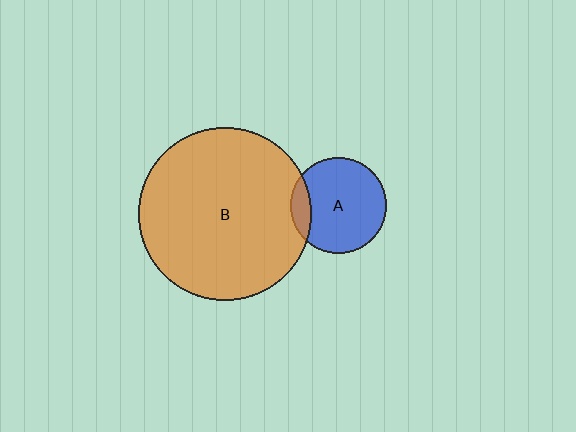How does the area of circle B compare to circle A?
Approximately 3.3 times.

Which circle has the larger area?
Circle B (orange).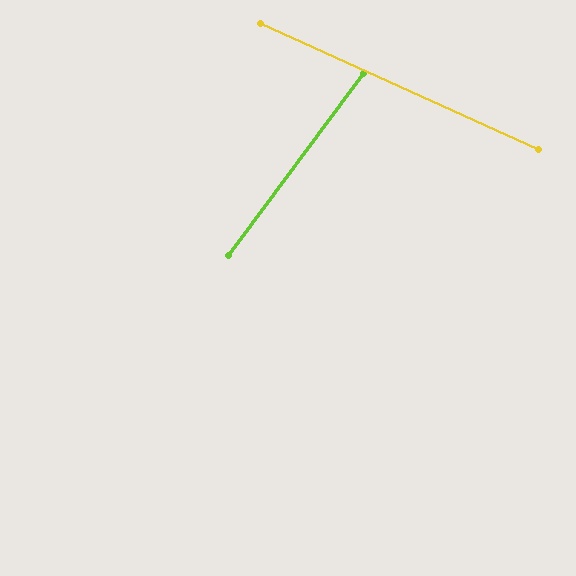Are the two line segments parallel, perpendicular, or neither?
Neither parallel nor perpendicular — they differ by about 78°.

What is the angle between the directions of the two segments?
Approximately 78 degrees.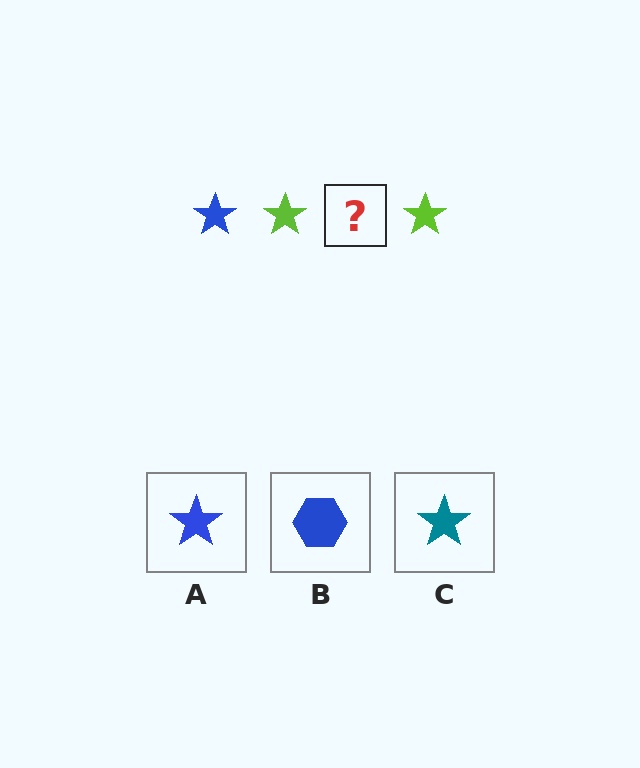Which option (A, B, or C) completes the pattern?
A.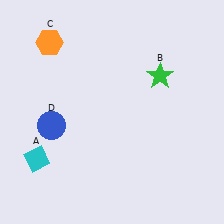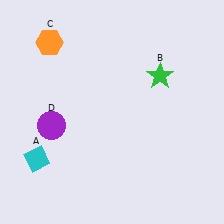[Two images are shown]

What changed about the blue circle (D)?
In Image 1, D is blue. In Image 2, it changed to purple.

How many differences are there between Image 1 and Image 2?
There is 1 difference between the two images.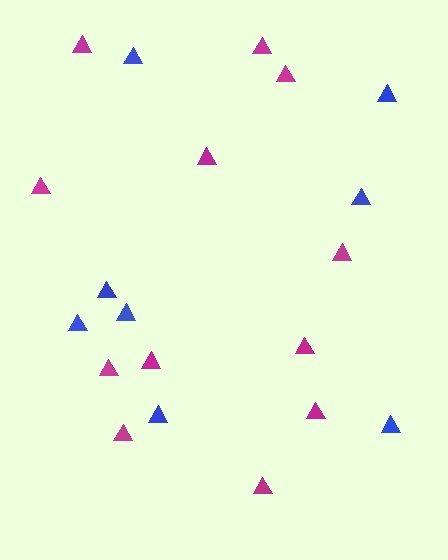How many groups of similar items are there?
There are 2 groups: one group of blue triangles (8) and one group of magenta triangles (12).